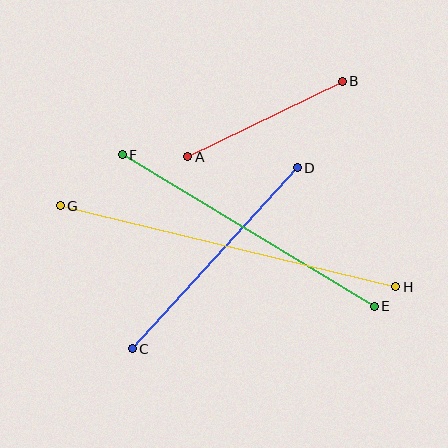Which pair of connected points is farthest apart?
Points G and H are farthest apart.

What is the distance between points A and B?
The distance is approximately 172 pixels.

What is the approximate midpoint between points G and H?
The midpoint is at approximately (228, 246) pixels.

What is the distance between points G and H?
The distance is approximately 345 pixels.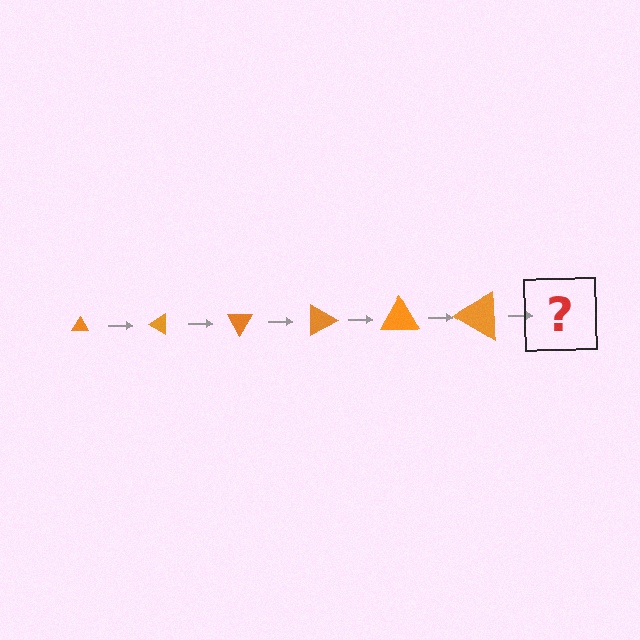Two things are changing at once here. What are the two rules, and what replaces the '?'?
The two rules are that the triangle grows larger each step and it rotates 30 degrees each step. The '?' should be a triangle, larger than the previous one and rotated 180 degrees from the start.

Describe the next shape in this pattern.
It should be a triangle, larger than the previous one and rotated 180 degrees from the start.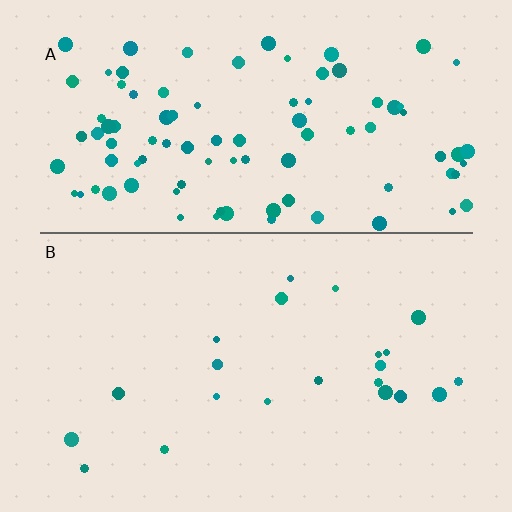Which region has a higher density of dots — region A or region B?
A (the top).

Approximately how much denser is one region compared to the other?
Approximately 4.4× — region A over region B.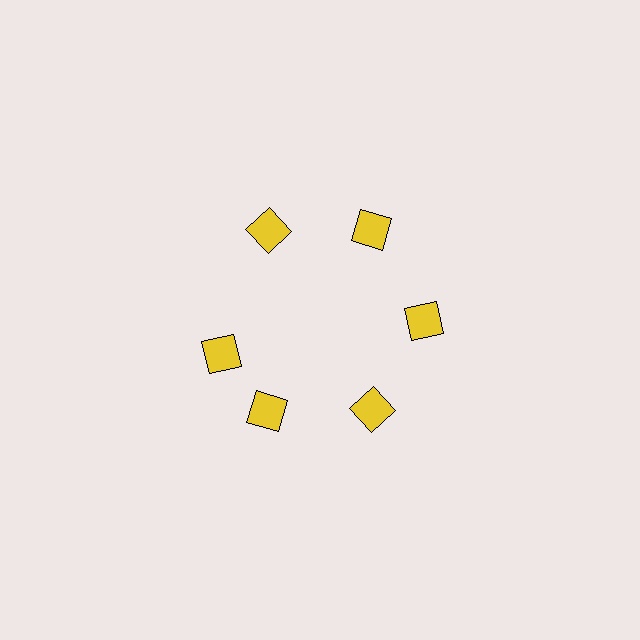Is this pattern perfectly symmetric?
No. The 6 yellow squares are arranged in a ring, but one element near the 9 o'clock position is rotated out of alignment along the ring, breaking the 6-fold rotational symmetry.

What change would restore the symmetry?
The symmetry would be restored by rotating it back into even spacing with its neighbors so that all 6 squares sit at equal angles and equal distance from the center.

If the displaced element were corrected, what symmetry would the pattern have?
It would have 6-fold rotational symmetry — the pattern would map onto itself every 60 degrees.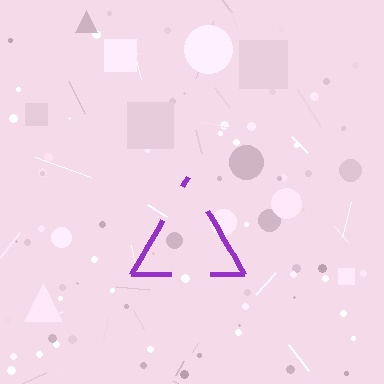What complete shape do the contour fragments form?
The contour fragments form a triangle.